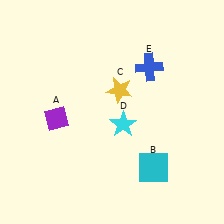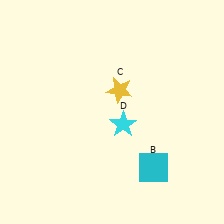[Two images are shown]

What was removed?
The blue cross (E), the purple diamond (A) were removed in Image 2.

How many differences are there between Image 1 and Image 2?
There are 2 differences between the two images.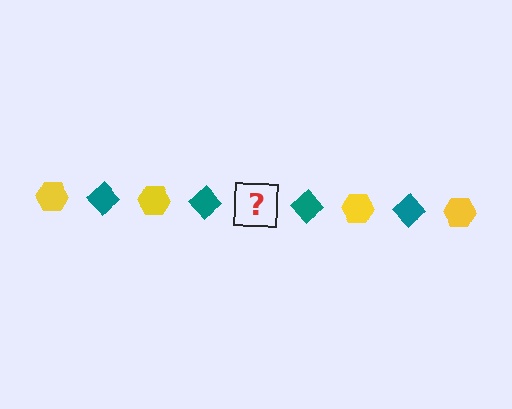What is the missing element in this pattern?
The missing element is a yellow hexagon.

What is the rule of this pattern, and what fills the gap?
The rule is that the pattern alternates between yellow hexagon and teal diamond. The gap should be filled with a yellow hexagon.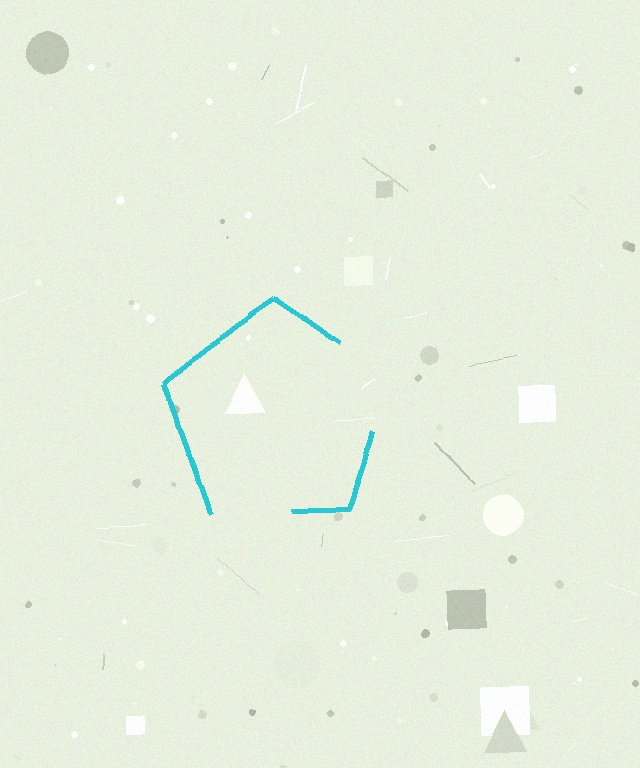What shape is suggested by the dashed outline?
The dashed outline suggests a pentagon.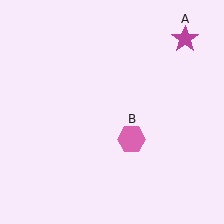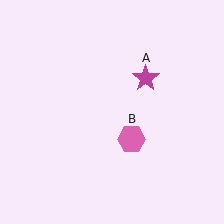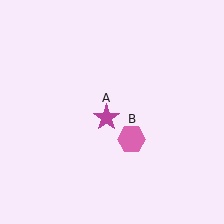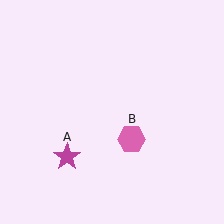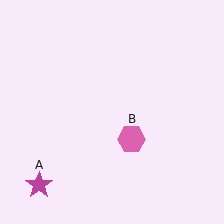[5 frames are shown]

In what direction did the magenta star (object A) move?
The magenta star (object A) moved down and to the left.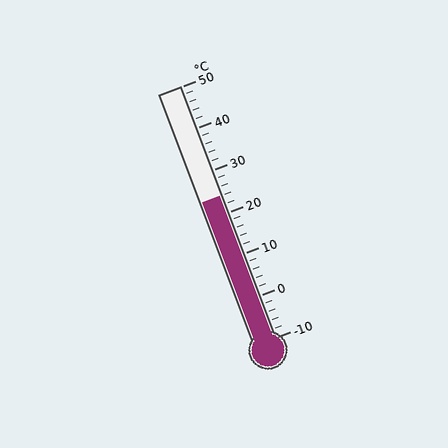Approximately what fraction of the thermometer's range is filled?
The thermometer is filled to approximately 55% of its range.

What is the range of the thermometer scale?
The thermometer scale ranges from -10°C to 50°C.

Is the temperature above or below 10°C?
The temperature is above 10°C.